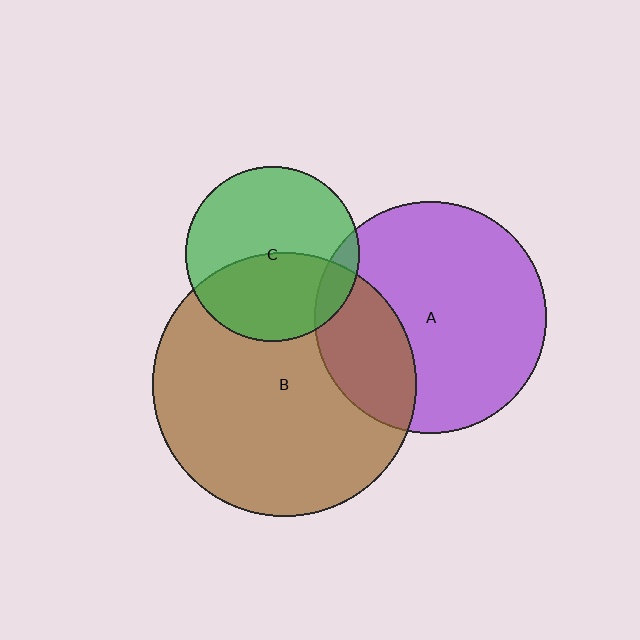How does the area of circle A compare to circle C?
Approximately 1.8 times.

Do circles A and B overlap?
Yes.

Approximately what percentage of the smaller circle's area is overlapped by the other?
Approximately 25%.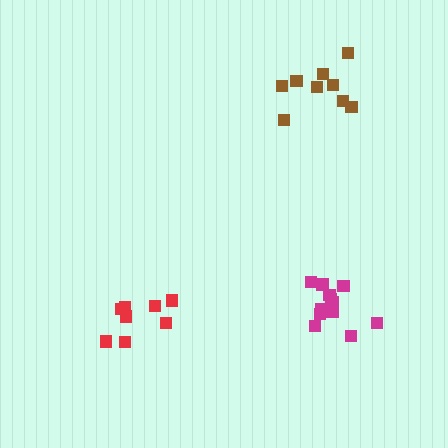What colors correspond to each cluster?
The clusters are colored: red, brown, magenta.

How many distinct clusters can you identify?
There are 3 distinct clusters.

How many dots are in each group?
Group 1: 8 dots, Group 2: 9 dots, Group 3: 12 dots (29 total).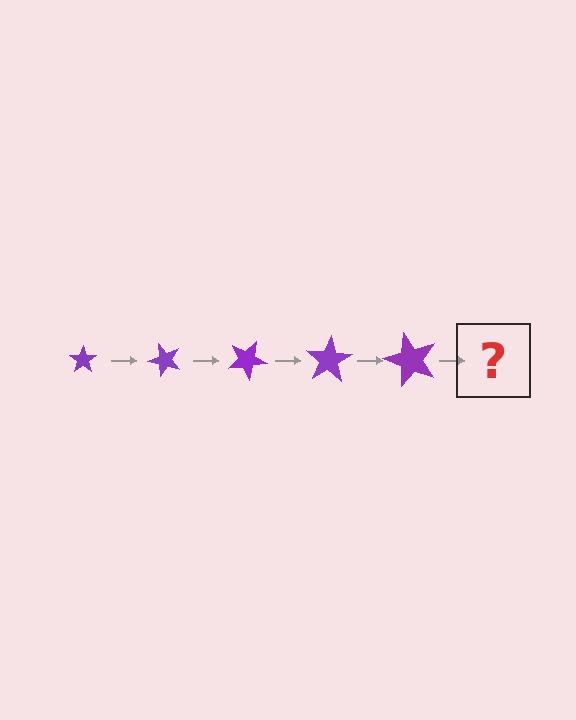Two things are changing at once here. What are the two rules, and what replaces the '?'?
The two rules are that the star grows larger each step and it rotates 50 degrees each step. The '?' should be a star, larger than the previous one and rotated 250 degrees from the start.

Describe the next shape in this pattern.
It should be a star, larger than the previous one and rotated 250 degrees from the start.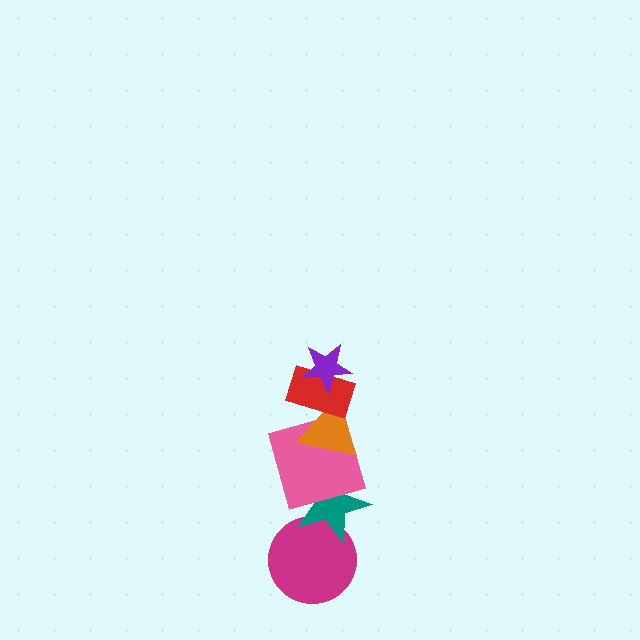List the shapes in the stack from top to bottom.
From top to bottom: the purple star, the red rectangle, the orange triangle, the pink square, the teal star, the magenta circle.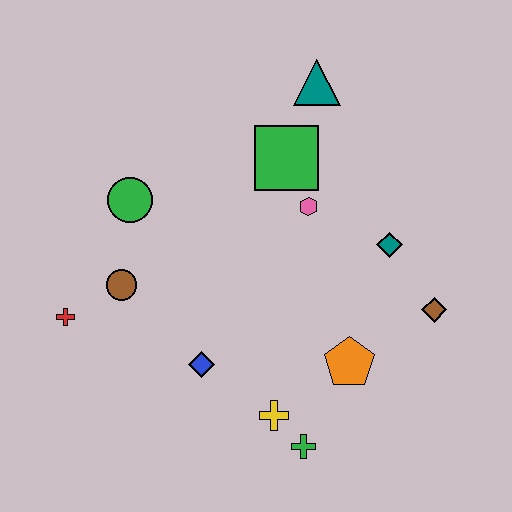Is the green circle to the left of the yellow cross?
Yes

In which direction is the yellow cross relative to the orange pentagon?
The yellow cross is to the left of the orange pentagon.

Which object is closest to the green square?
The pink hexagon is closest to the green square.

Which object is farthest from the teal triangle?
The green cross is farthest from the teal triangle.